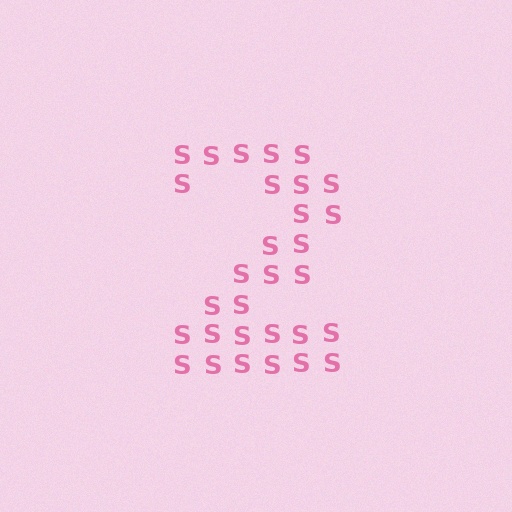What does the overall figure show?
The overall figure shows the digit 2.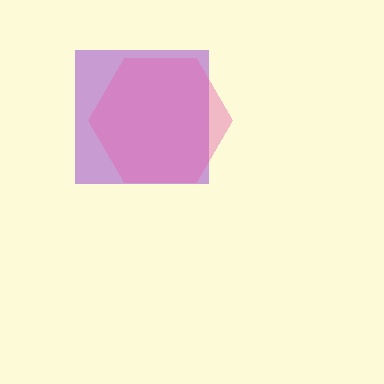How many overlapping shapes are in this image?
There are 2 overlapping shapes in the image.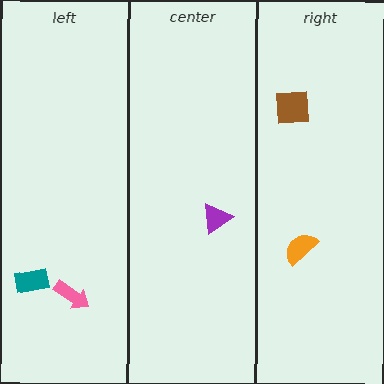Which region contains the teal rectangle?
The left region.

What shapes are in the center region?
The purple triangle.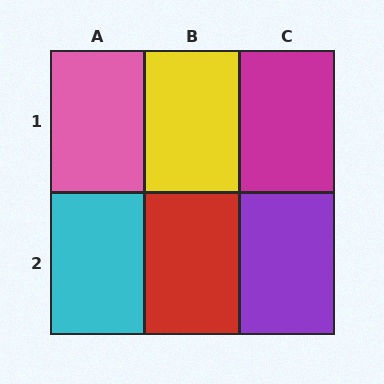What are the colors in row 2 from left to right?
Cyan, red, purple.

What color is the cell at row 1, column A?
Pink.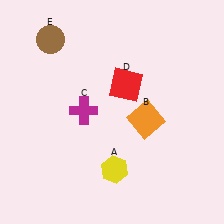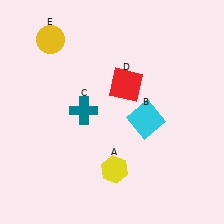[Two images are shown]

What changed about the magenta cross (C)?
In Image 1, C is magenta. In Image 2, it changed to teal.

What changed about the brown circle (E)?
In Image 1, E is brown. In Image 2, it changed to yellow.